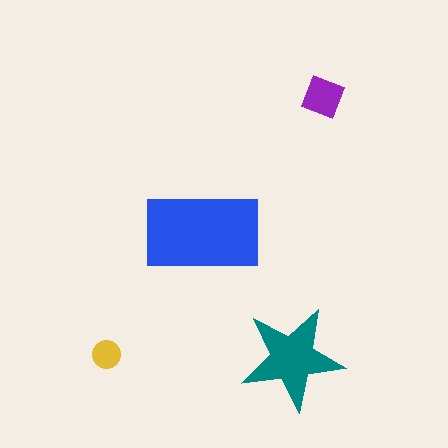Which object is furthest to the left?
The yellow circle is leftmost.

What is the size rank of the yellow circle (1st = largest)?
4th.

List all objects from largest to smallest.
The blue rectangle, the teal star, the purple diamond, the yellow circle.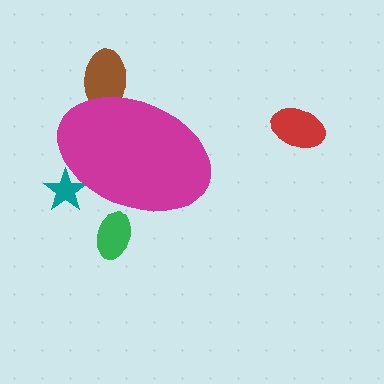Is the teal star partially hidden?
Yes, the teal star is partially hidden behind the magenta ellipse.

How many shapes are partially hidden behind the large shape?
3 shapes are partially hidden.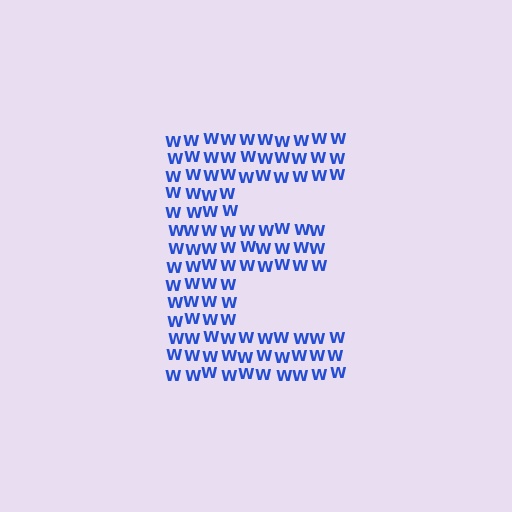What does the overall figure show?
The overall figure shows the letter E.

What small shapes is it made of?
It is made of small letter W's.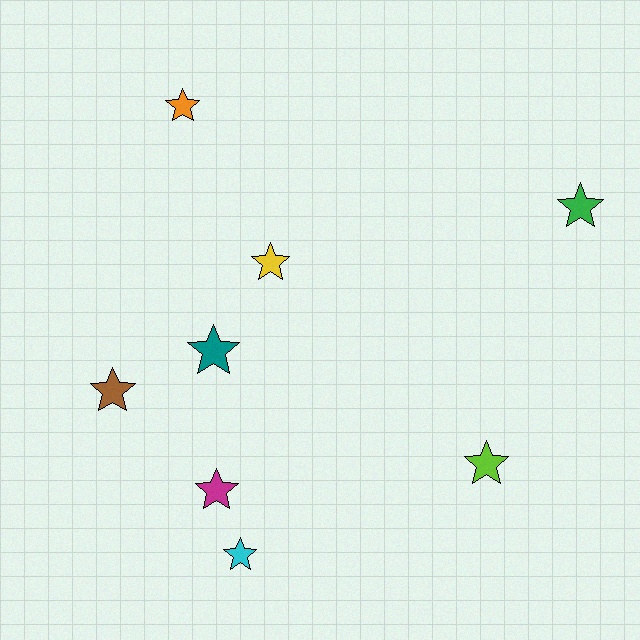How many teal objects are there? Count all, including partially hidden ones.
There is 1 teal object.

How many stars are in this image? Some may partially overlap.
There are 8 stars.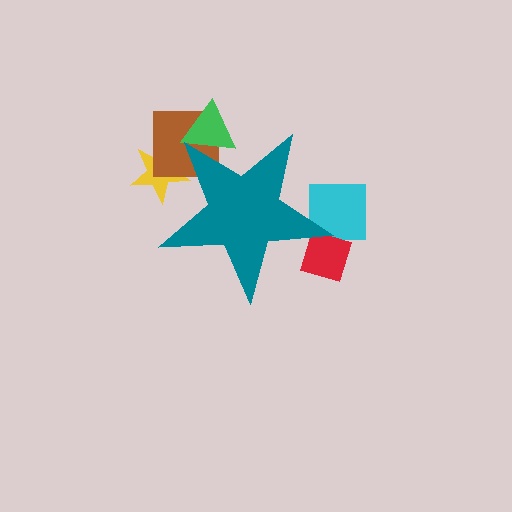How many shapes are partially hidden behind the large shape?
5 shapes are partially hidden.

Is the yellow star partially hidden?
Yes, the yellow star is partially hidden behind the teal star.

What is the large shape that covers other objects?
A teal star.